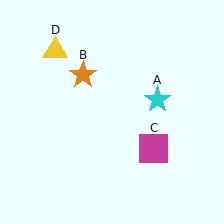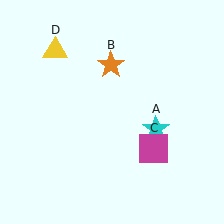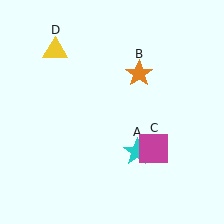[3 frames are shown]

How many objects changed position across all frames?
2 objects changed position: cyan star (object A), orange star (object B).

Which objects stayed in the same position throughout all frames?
Magenta square (object C) and yellow triangle (object D) remained stationary.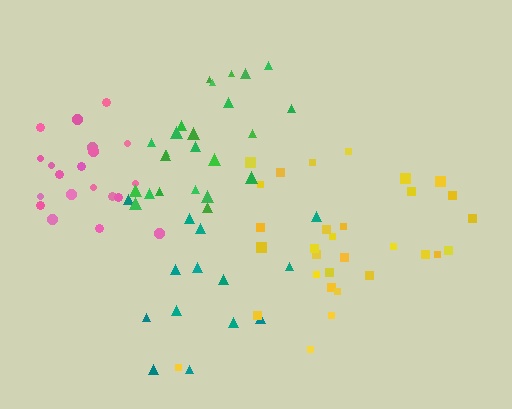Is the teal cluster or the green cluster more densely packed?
Green.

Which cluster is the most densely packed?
Pink.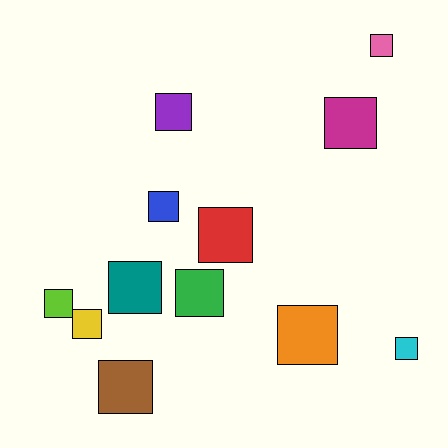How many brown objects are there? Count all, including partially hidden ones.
There is 1 brown object.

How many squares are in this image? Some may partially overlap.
There are 12 squares.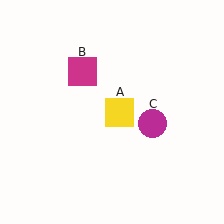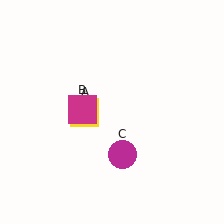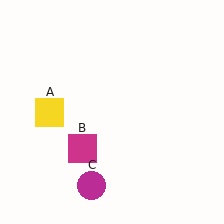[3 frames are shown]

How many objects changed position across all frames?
3 objects changed position: yellow square (object A), magenta square (object B), magenta circle (object C).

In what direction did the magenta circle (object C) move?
The magenta circle (object C) moved down and to the left.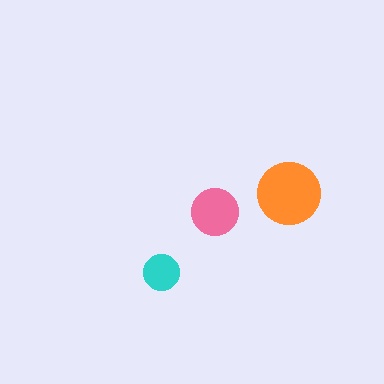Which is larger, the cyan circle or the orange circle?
The orange one.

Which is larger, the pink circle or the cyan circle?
The pink one.